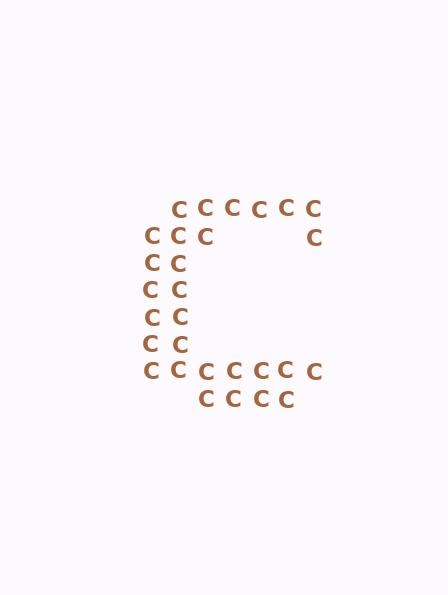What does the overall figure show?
The overall figure shows the letter C.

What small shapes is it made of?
It is made of small letter C's.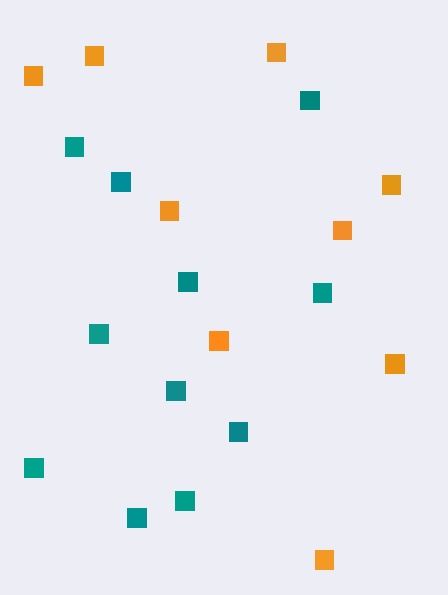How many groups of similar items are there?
There are 2 groups: one group of orange squares (9) and one group of teal squares (11).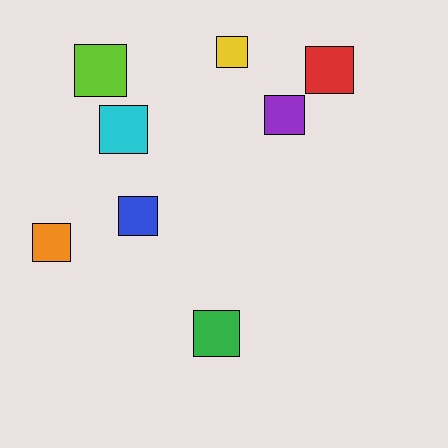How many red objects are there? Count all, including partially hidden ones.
There is 1 red object.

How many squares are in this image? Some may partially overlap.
There are 8 squares.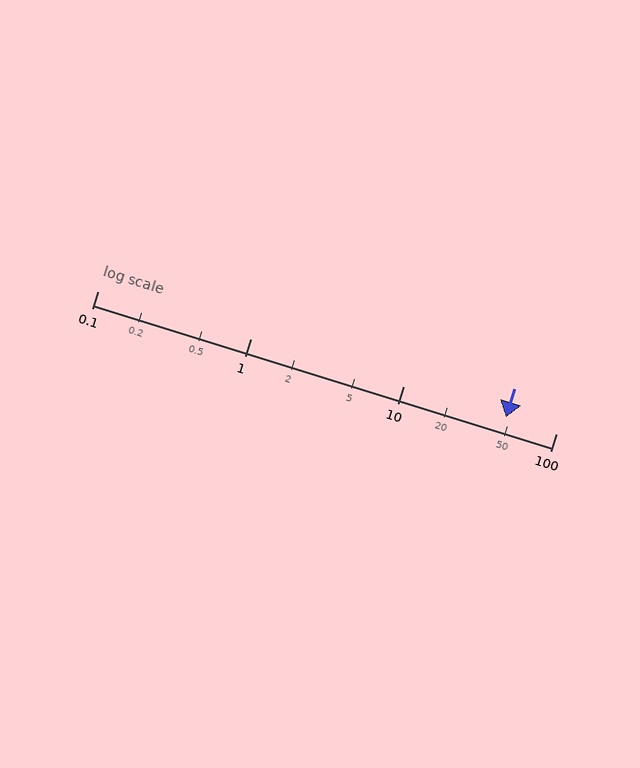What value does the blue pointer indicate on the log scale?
The pointer indicates approximately 47.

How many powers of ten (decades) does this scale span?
The scale spans 3 decades, from 0.1 to 100.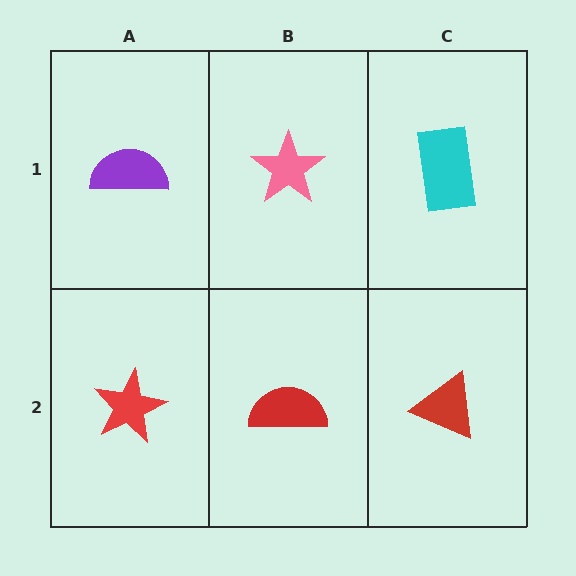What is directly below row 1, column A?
A red star.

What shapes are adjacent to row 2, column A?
A purple semicircle (row 1, column A), a red semicircle (row 2, column B).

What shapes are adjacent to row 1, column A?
A red star (row 2, column A), a pink star (row 1, column B).